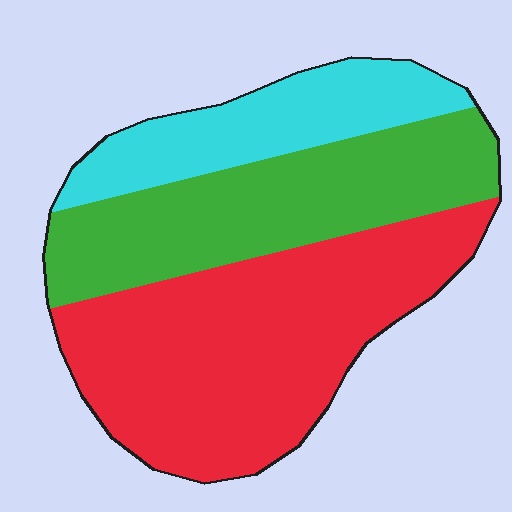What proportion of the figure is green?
Green takes up between a quarter and a half of the figure.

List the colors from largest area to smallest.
From largest to smallest: red, green, cyan.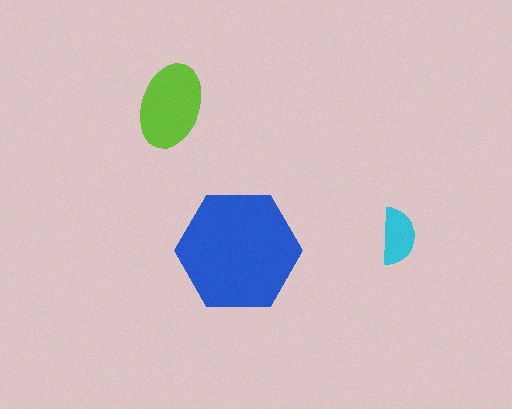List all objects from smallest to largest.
The cyan semicircle, the lime ellipse, the blue hexagon.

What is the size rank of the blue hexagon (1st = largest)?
1st.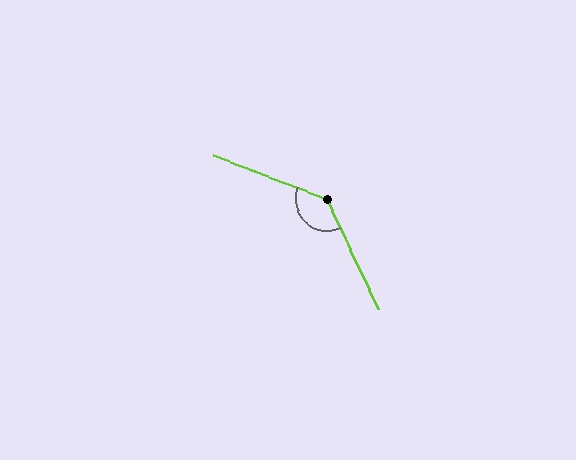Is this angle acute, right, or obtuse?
It is obtuse.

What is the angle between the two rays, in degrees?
Approximately 135 degrees.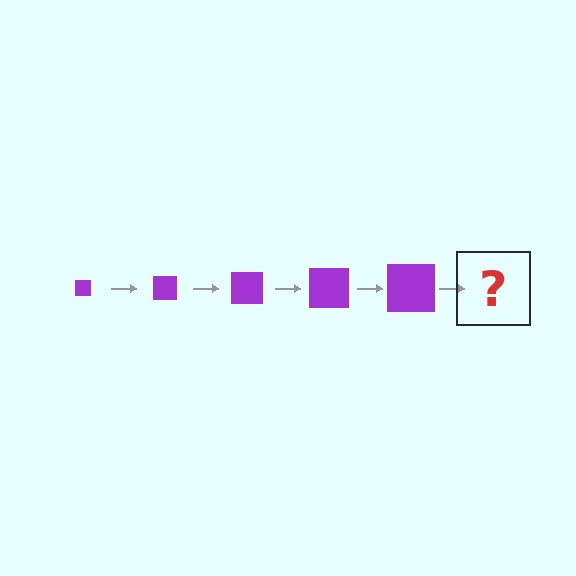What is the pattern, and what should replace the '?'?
The pattern is that the square gets progressively larger each step. The '?' should be a purple square, larger than the previous one.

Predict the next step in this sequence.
The next step is a purple square, larger than the previous one.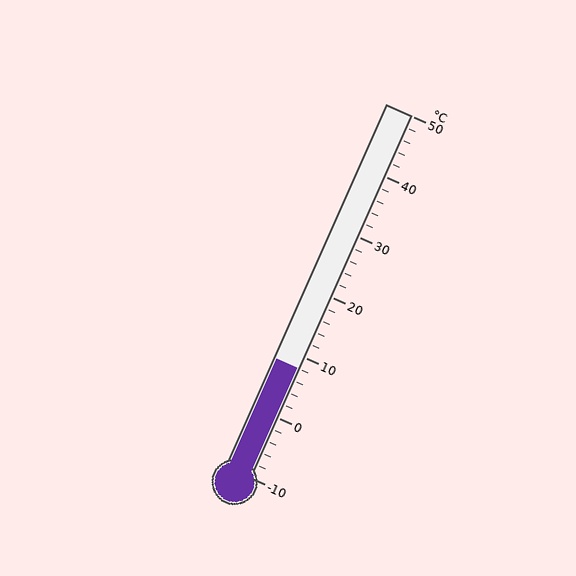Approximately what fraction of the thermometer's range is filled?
The thermometer is filled to approximately 30% of its range.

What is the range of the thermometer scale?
The thermometer scale ranges from -10°C to 50°C.